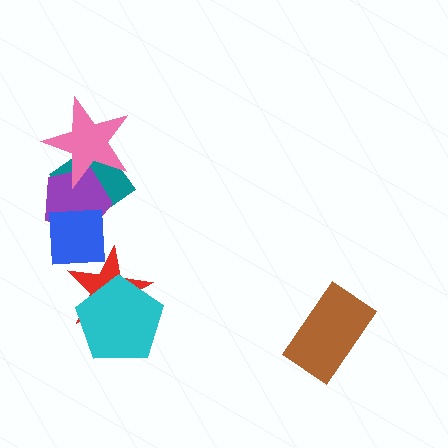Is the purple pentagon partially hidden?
Yes, it is partially covered by another shape.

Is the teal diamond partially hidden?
Yes, it is partially covered by another shape.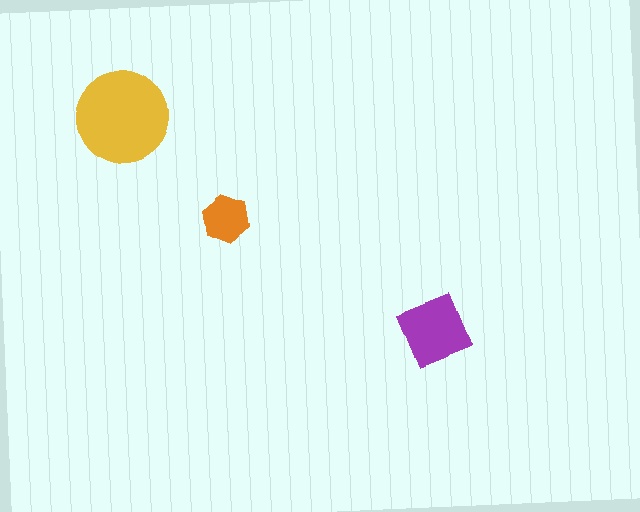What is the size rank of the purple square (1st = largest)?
2nd.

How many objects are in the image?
There are 3 objects in the image.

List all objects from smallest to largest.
The orange hexagon, the purple square, the yellow circle.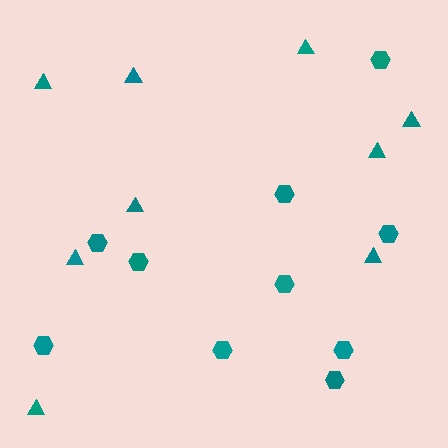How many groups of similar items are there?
There are 2 groups: one group of hexagons (10) and one group of triangles (9).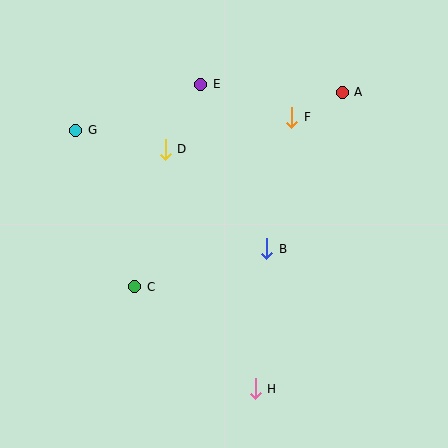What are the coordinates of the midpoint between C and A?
The midpoint between C and A is at (238, 189).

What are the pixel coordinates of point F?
Point F is at (292, 117).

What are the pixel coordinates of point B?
Point B is at (267, 249).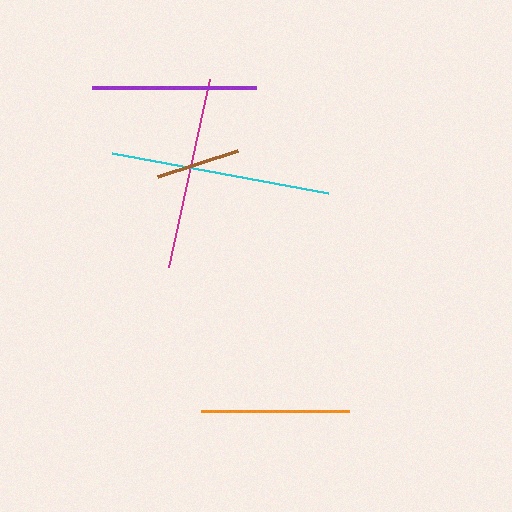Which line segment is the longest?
The cyan line is the longest at approximately 220 pixels.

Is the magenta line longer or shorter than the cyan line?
The cyan line is longer than the magenta line.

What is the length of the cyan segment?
The cyan segment is approximately 220 pixels long.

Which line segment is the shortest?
The brown line is the shortest at approximately 85 pixels.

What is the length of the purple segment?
The purple segment is approximately 164 pixels long.